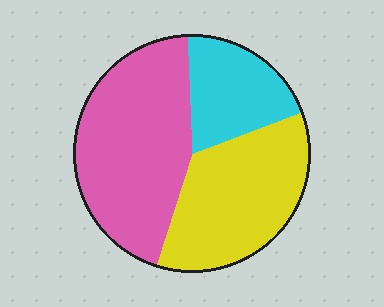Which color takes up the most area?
Pink, at roughly 45%.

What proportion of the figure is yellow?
Yellow covers about 35% of the figure.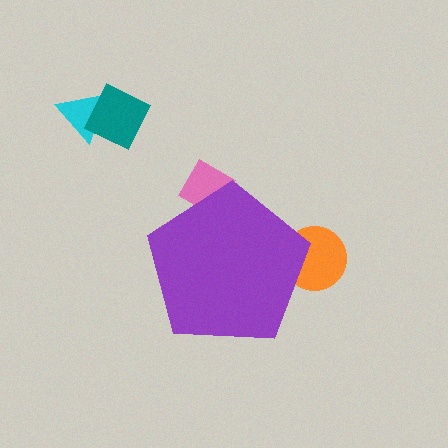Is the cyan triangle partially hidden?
No, the cyan triangle is fully visible.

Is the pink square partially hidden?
Yes, the pink square is partially hidden behind the purple pentagon.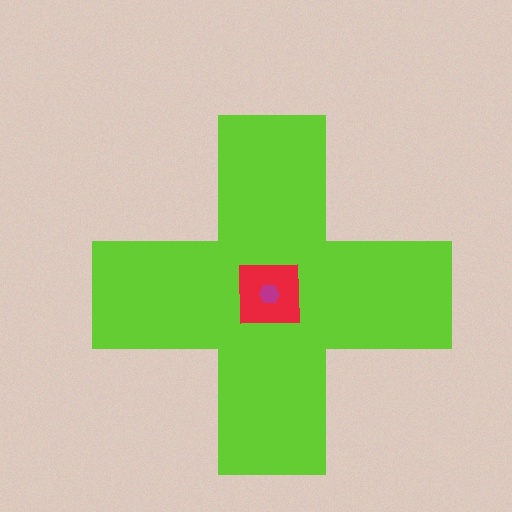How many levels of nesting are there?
3.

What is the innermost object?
The magenta hexagon.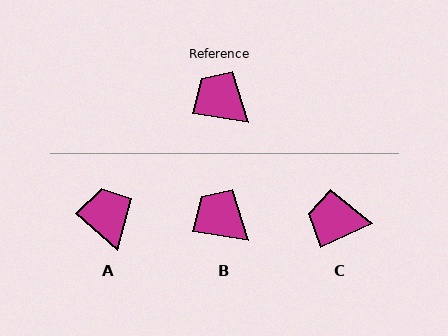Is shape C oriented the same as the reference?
No, it is off by about 34 degrees.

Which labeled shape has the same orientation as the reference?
B.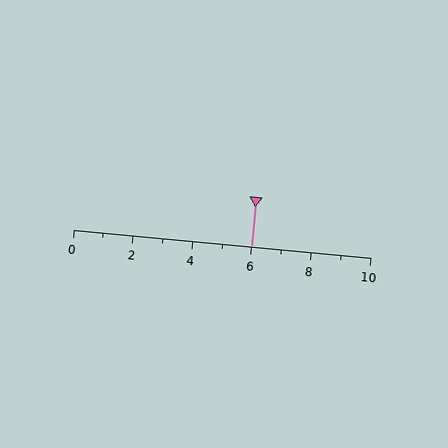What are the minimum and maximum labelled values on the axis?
The axis runs from 0 to 10.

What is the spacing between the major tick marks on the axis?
The major ticks are spaced 2 apart.